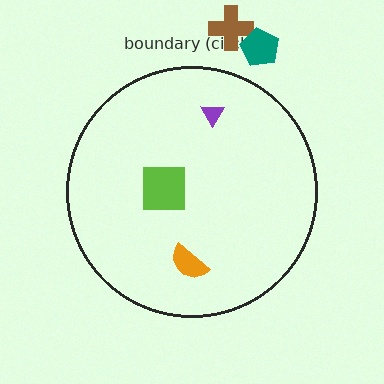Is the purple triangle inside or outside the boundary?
Inside.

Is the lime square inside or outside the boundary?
Inside.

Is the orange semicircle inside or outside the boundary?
Inside.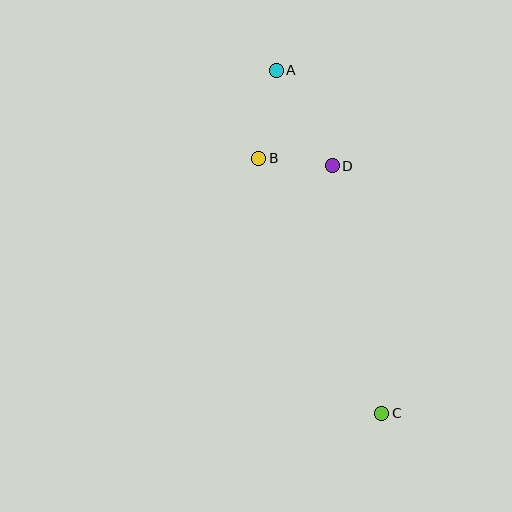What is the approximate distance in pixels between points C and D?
The distance between C and D is approximately 252 pixels.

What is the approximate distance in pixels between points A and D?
The distance between A and D is approximately 111 pixels.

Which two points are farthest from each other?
Points A and C are farthest from each other.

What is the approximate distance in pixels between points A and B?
The distance between A and B is approximately 89 pixels.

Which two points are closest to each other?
Points B and D are closest to each other.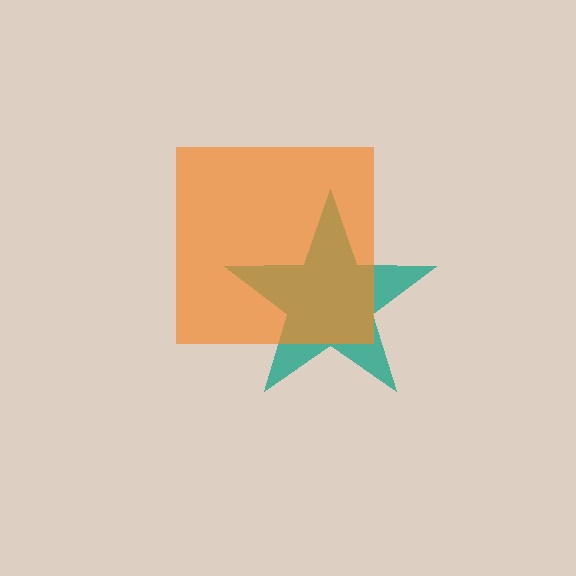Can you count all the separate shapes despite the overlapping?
Yes, there are 2 separate shapes.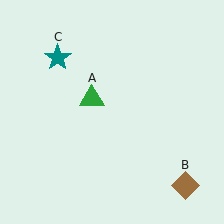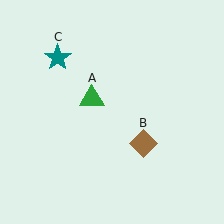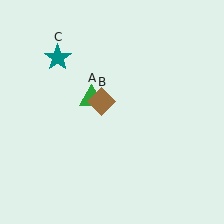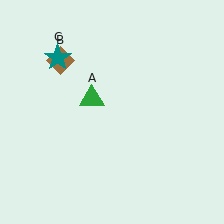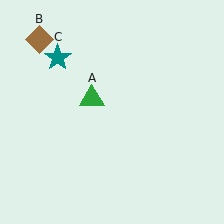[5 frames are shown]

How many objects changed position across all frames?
1 object changed position: brown diamond (object B).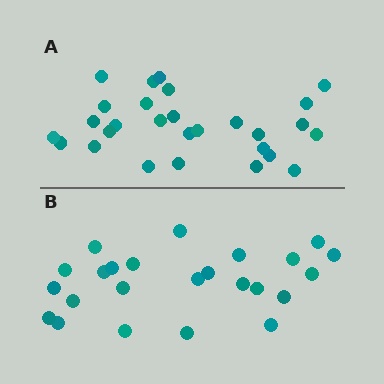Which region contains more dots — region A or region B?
Region A (the top region) has more dots.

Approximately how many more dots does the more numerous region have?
Region A has about 4 more dots than region B.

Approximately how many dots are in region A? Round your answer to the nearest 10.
About 30 dots. (The exact count is 28, which rounds to 30.)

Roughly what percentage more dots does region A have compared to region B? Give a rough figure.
About 15% more.